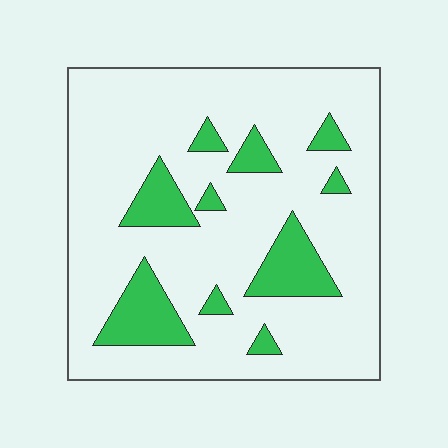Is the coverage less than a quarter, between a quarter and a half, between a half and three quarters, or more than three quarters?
Less than a quarter.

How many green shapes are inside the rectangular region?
10.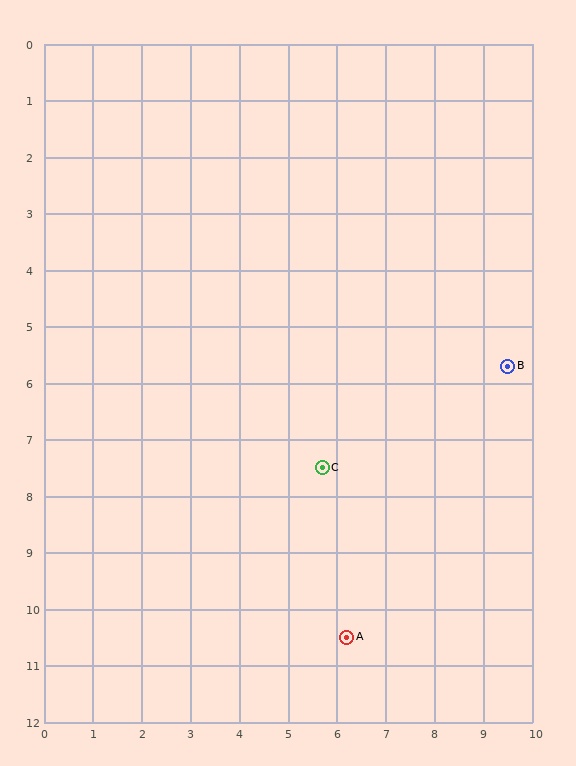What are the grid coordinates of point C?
Point C is at approximately (5.7, 7.5).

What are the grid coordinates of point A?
Point A is at approximately (6.2, 10.5).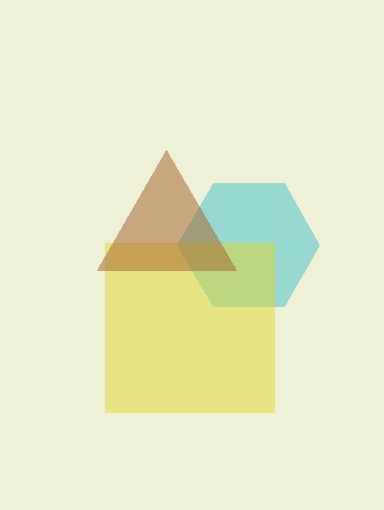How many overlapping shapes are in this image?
There are 3 overlapping shapes in the image.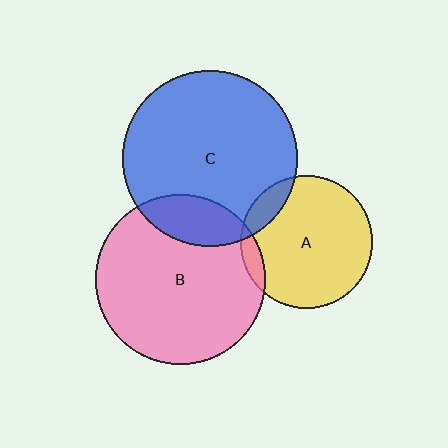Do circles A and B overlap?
Yes.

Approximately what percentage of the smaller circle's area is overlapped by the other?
Approximately 5%.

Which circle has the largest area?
Circle C (blue).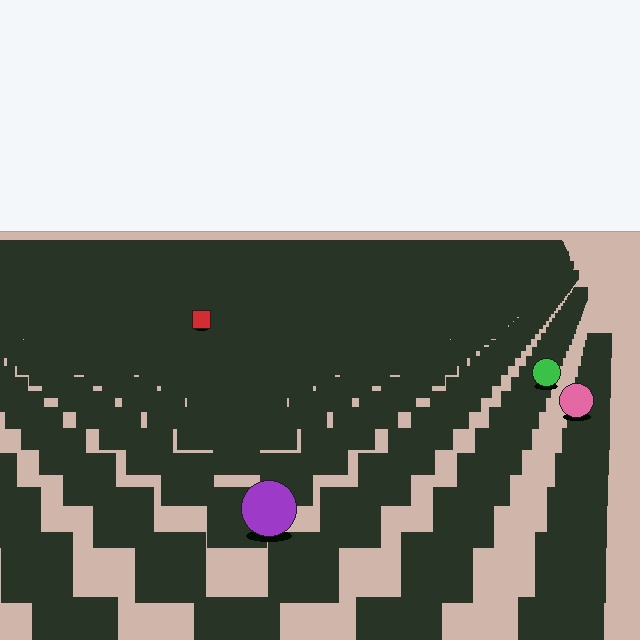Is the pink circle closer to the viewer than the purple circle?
No. The purple circle is closer — you can tell from the texture gradient: the ground texture is coarser near it.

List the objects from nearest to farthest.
From nearest to farthest: the purple circle, the pink circle, the green circle, the red square.